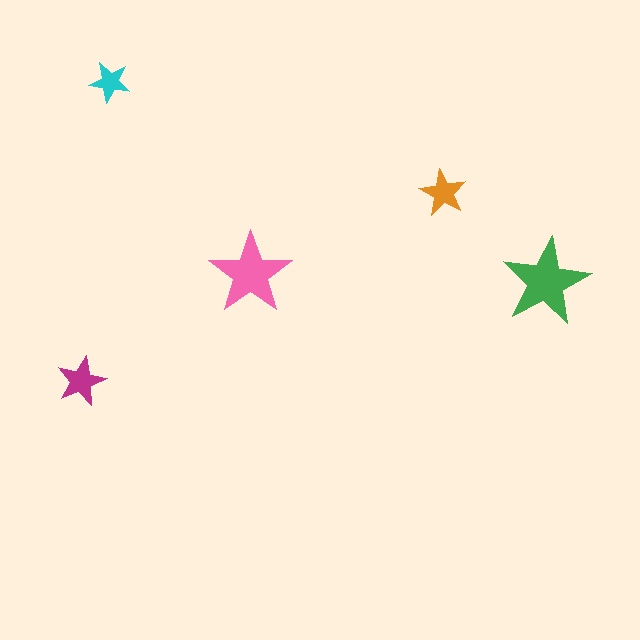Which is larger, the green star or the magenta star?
The green one.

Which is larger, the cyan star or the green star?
The green one.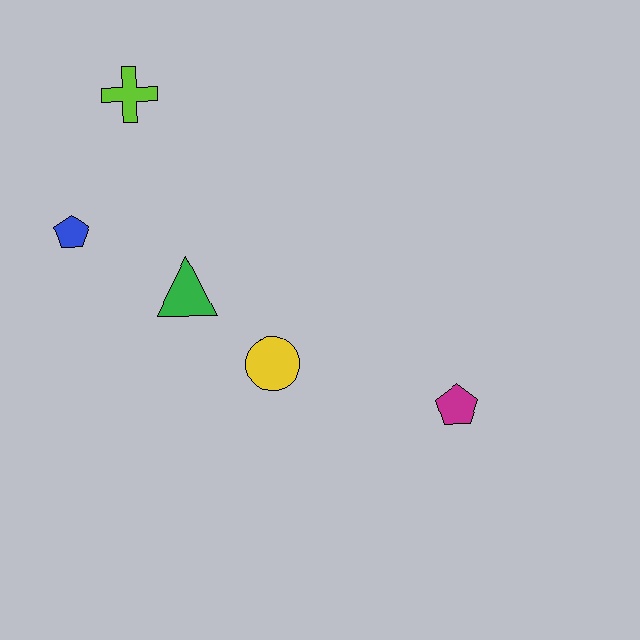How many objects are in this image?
There are 5 objects.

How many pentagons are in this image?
There are 2 pentagons.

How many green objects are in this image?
There is 1 green object.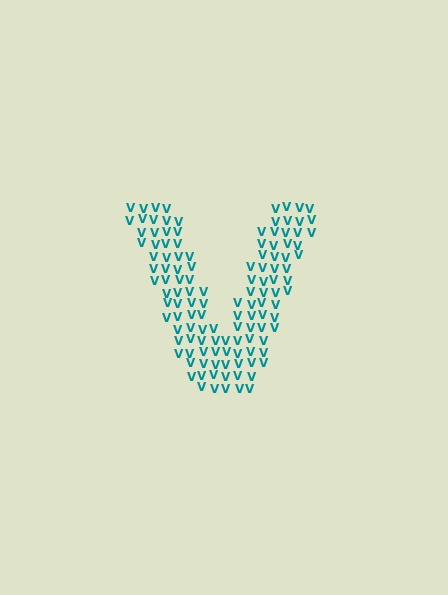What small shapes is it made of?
It is made of small letter V's.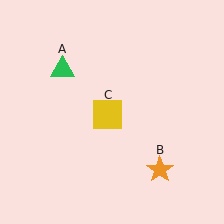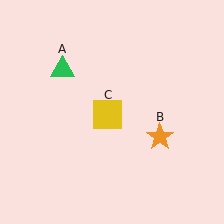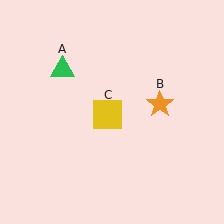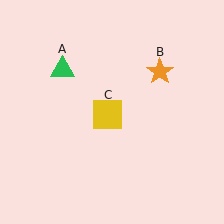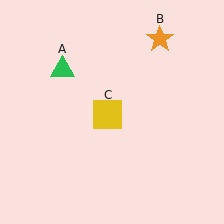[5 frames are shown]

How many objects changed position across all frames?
1 object changed position: orange star (object B).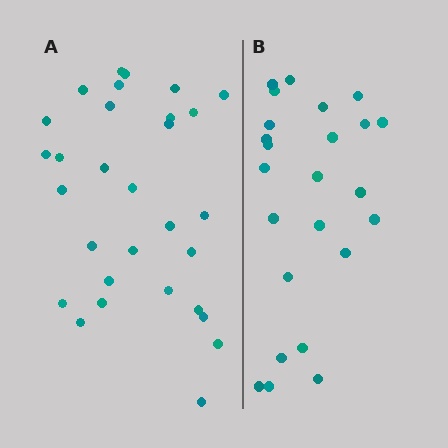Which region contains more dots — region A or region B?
Region A (the left region) has more dots.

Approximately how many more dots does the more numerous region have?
Region A has about 6 more dots than region B.